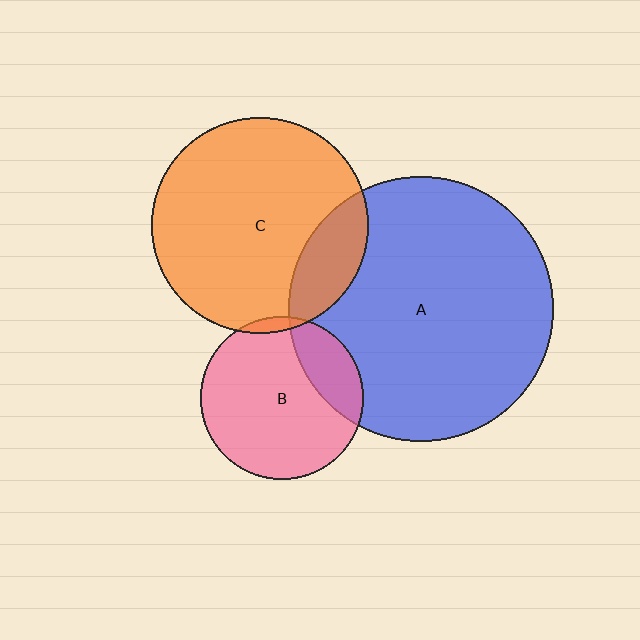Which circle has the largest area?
Circle A (blue).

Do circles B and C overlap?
Yes.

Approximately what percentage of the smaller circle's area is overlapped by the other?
Approximately 5%.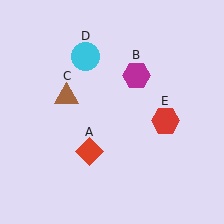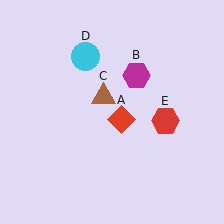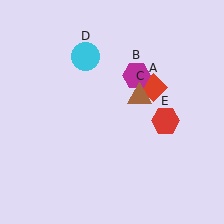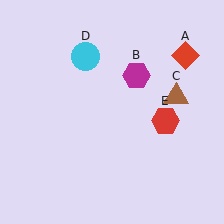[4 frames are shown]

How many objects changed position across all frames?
2 objects changed position: red diamond (object A), brown triangle (object C).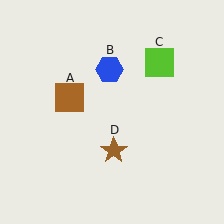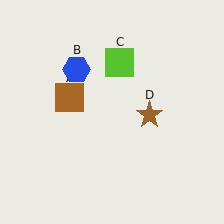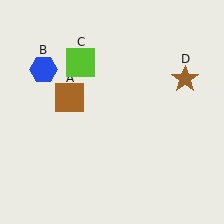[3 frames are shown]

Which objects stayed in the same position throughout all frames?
Brown square (object A) remained stationary.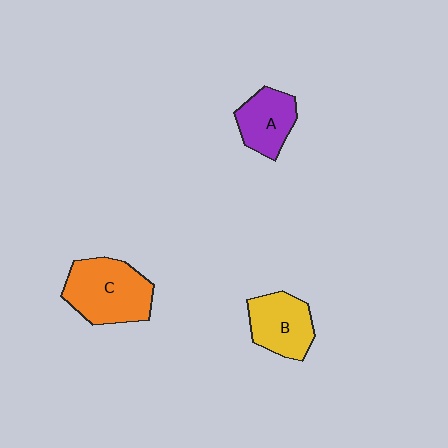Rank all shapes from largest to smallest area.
From largest to smallest: C (orange), B (yellow), A (purple).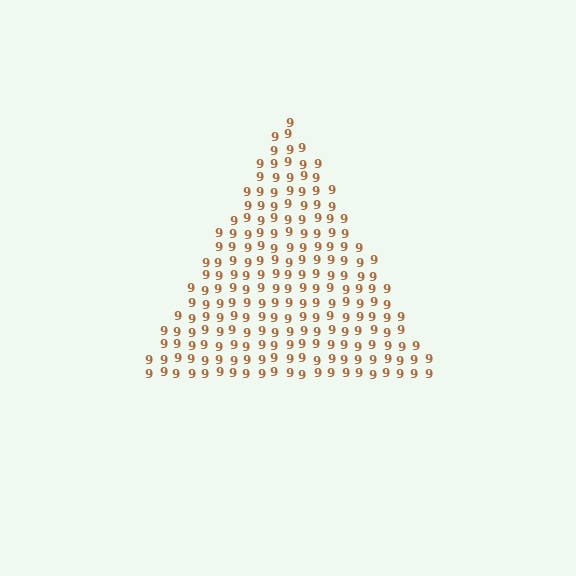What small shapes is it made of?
It is made of small digit 9's.